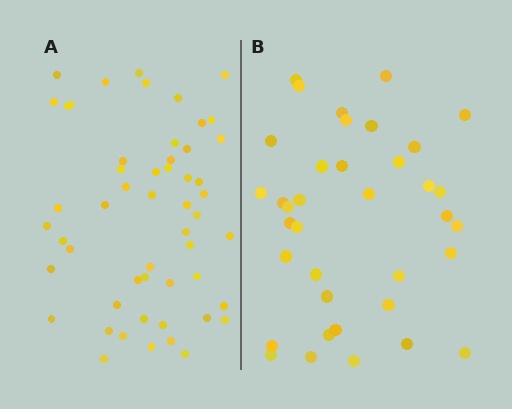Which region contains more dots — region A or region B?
Region A (the left region) has more dots.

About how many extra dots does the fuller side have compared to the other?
Region A has approximately 15 more dots than region B.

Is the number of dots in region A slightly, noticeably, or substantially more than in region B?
Region A has noticeably more, but not dramatically so. The ratio is roughly 1.4 to 1.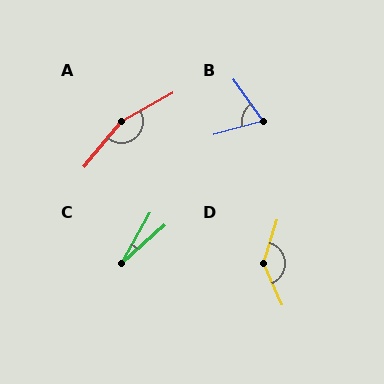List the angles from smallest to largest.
C (19°), B (70°), D (138°), A (158°).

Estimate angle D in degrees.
Approximately 138 degrees.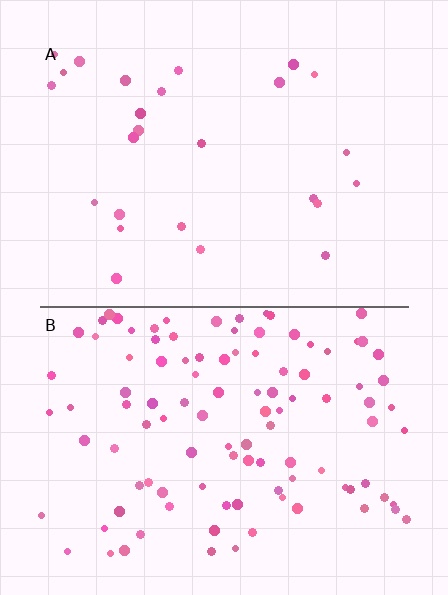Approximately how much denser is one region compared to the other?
Approximately 4.2× — region B over region A.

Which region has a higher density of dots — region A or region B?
B (the bottom).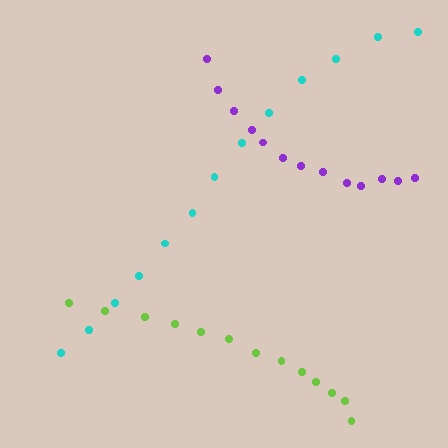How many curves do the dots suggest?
There are 3 distinct paths.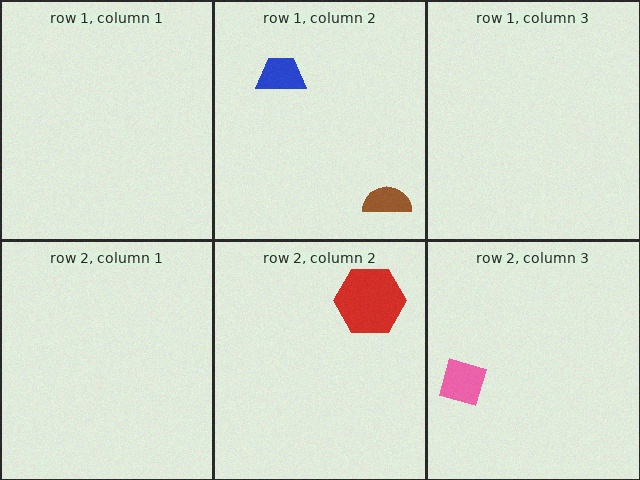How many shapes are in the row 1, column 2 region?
2.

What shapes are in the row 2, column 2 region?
The red hexagon.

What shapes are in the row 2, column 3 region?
The pink diamond.